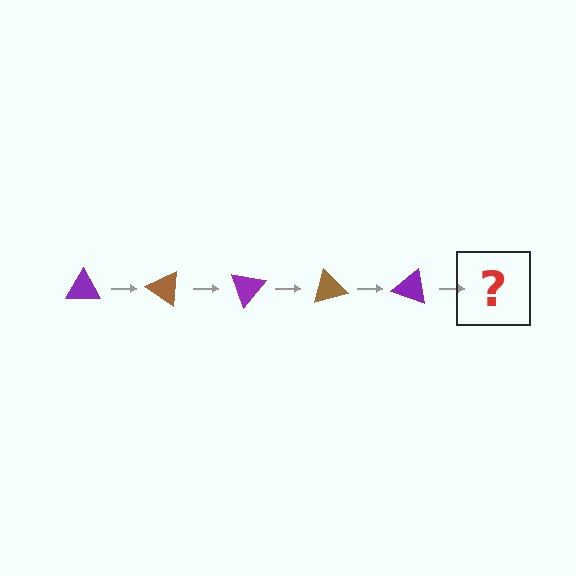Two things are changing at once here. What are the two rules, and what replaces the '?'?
The two rules are that it rotates 35 degrees each step and the color cycles through purple and brown. The '?' should be a brown triangle, rotated 175 degrees from the start.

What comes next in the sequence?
The next element should be a brown triangle, rotated 175 degrees from the start.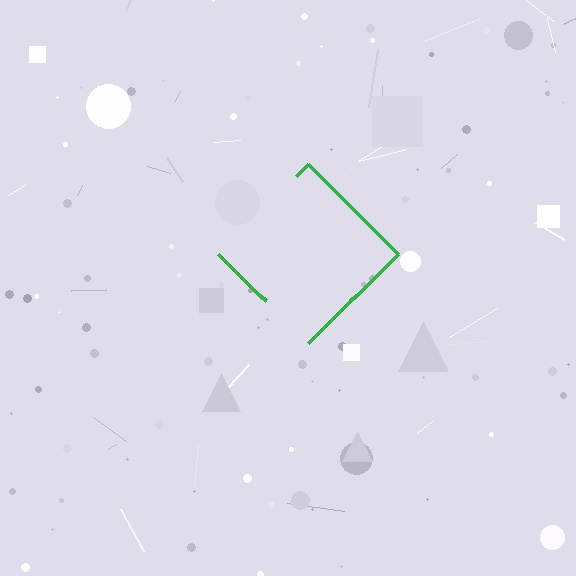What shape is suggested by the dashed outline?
The dashed outline suggests a diamond.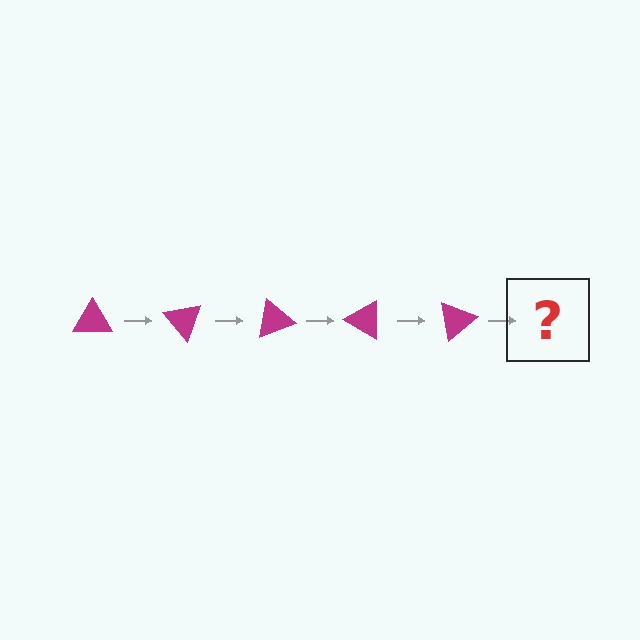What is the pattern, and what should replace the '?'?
The pattern is that the triangle rotates 50 degrees each step. The '?' should be a magenta triangle rotated 250 degrees.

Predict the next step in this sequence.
The next step is a magenta triangle rotated 250 degrees.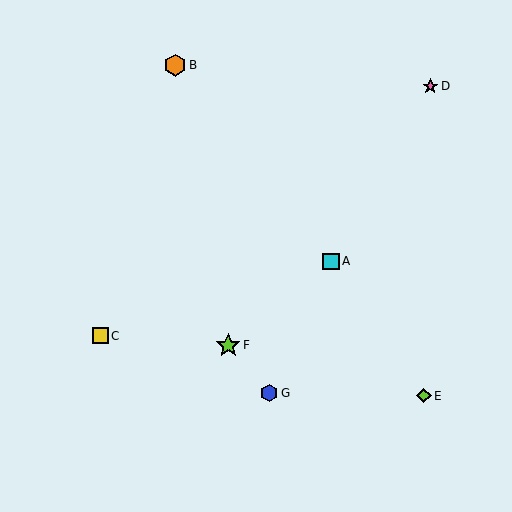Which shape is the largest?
The lime star (labeled F) is the largest.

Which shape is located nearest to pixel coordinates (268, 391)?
The blue hexagon (labeled G) at (269, 393) is nearest to that location.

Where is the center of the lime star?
The center of the lime star is at (228, 345).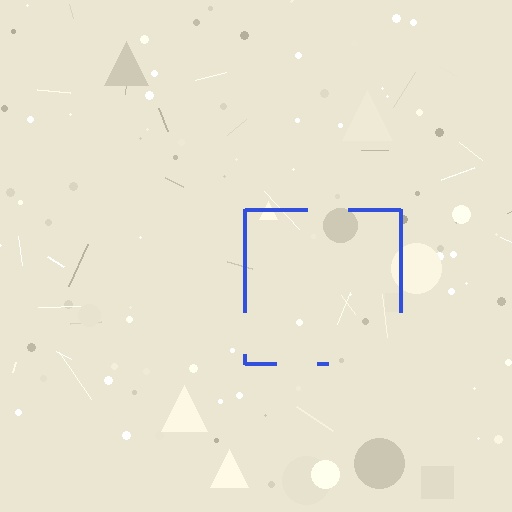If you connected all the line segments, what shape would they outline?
They would outline a square.